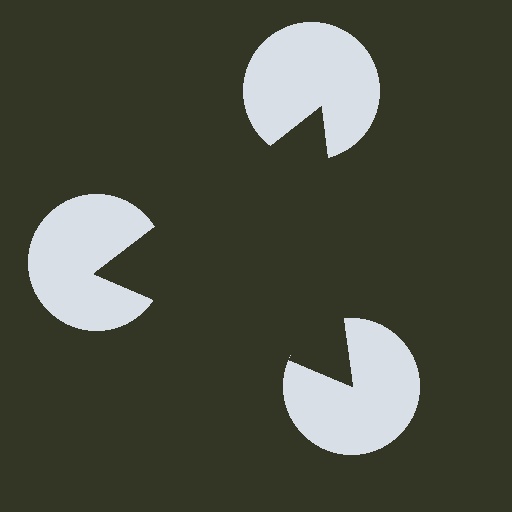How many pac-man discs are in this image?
There are 3 — one at each vertex of the illusory triangle.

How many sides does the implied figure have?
3 sides.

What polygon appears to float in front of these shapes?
An illusory triangle — its edges are inferred from the aligned wedge cuts in the pac-man discs, not physically drawn.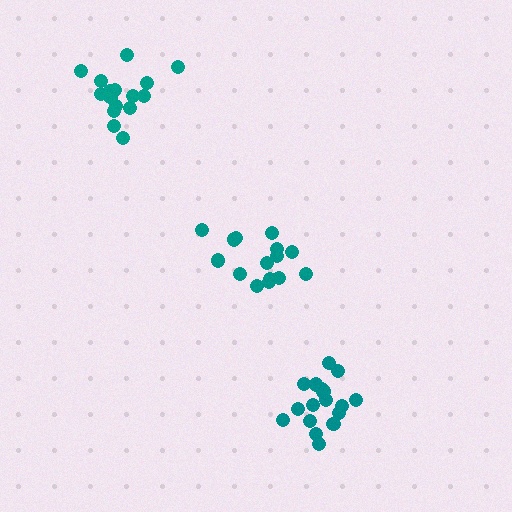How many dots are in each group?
Group 1: 15 dots, Group 2: 16 dots, Group 3: 17 dots (48 total).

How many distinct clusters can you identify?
There are 3 distinct clusters.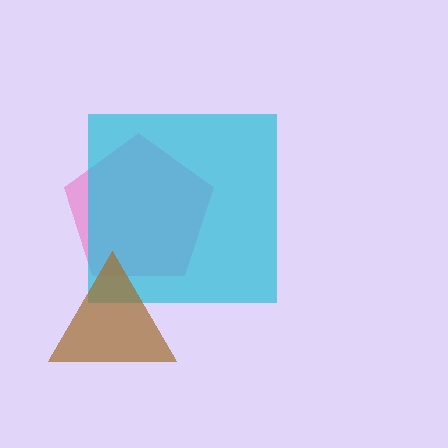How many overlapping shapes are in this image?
There are 3 overlapping shapes in the image.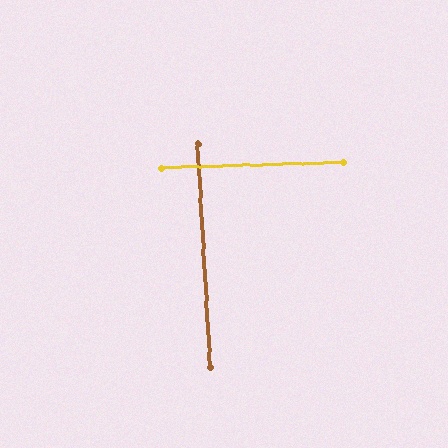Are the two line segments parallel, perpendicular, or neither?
Perpendicular — they meet at approximately 88°.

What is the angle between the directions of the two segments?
Approximately 88 degrees.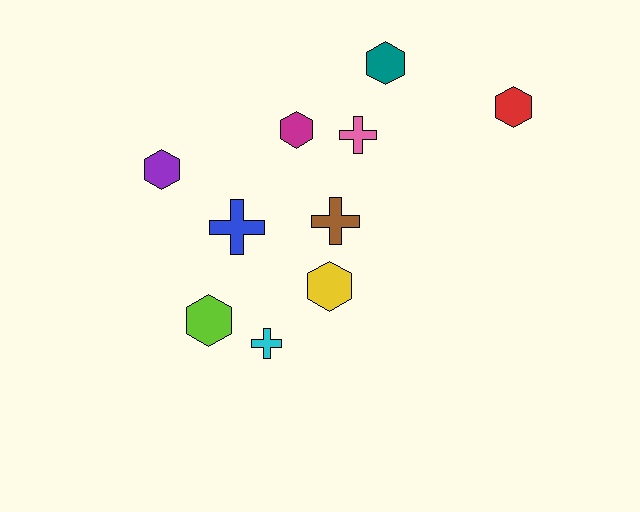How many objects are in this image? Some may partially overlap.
There are 10 objects.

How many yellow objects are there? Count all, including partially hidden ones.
There is 1 yellow object.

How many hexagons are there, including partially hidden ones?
There are 6 hexagons.